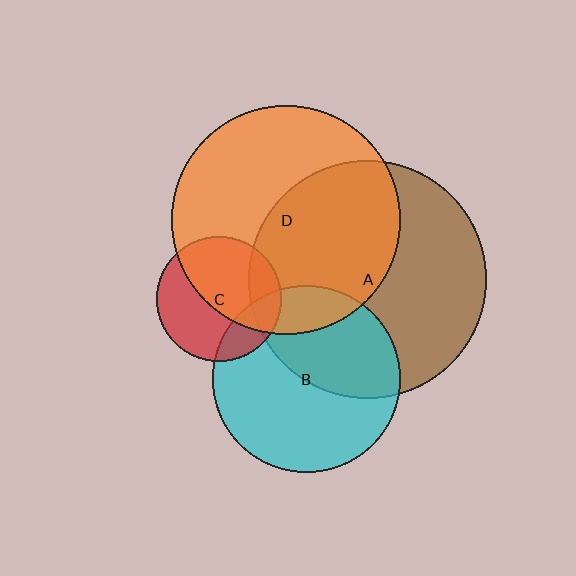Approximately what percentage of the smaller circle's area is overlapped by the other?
Approximately 15%.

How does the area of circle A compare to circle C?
Approximately 3.6 times.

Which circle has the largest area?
Circle A (brown).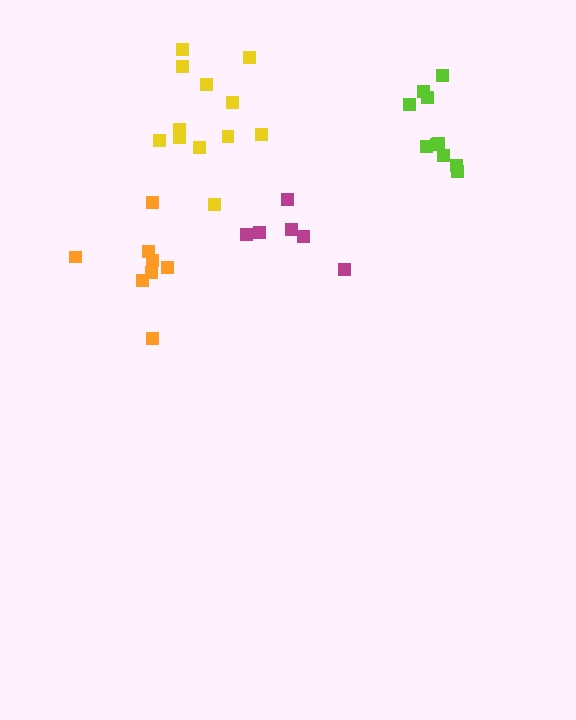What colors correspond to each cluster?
The clusters are colored: magenta, lime, yellow, orange.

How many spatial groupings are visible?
There are 4 spatial groupings.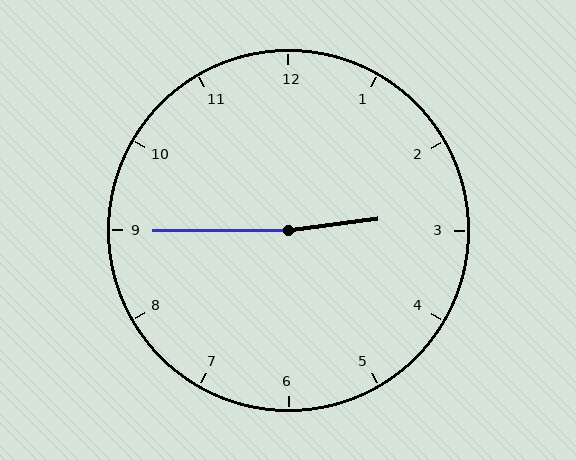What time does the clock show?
2:45.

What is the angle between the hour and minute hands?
Approximately 172 degrees.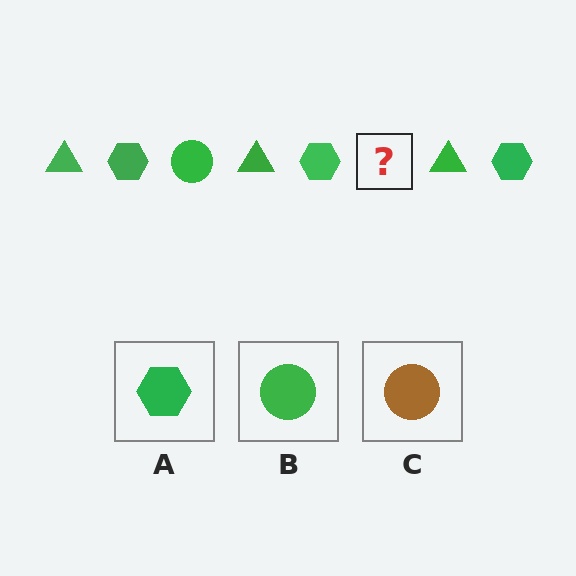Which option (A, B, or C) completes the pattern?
B.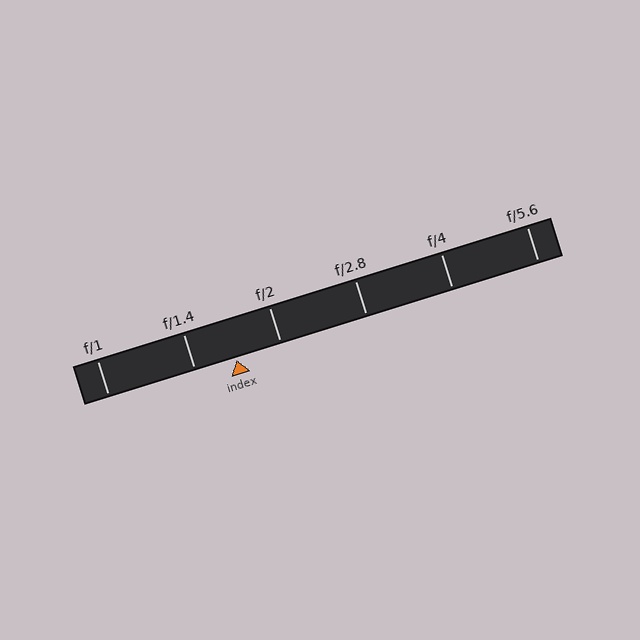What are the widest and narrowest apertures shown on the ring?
The widest aperture shown is f/1 and the narrowest is f/5.6.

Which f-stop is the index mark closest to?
The index mark is closest to f/1.4.